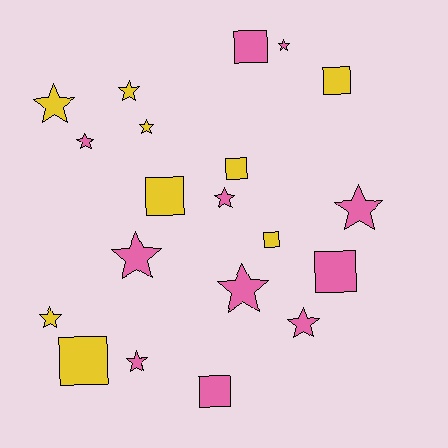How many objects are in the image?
There are 20 objects.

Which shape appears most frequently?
Star, with 12 objects.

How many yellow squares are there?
There are 5 yellow squares.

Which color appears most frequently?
Pink, with 11 objects.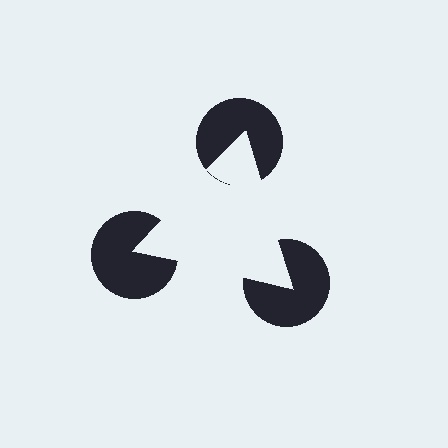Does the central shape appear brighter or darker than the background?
It typically appears slightly brighter than the background, even though no actual brightness change is drawn.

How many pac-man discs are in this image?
There are 3 — one at each vertex of the illusory triangle.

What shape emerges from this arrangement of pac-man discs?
An illusory triangle — its edges are inferred from the aligned wedge cuts in the pac-man discs, not physically drawn.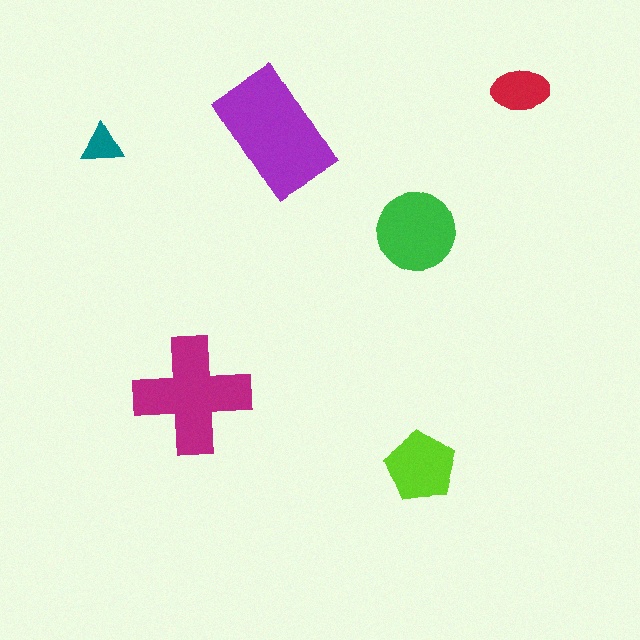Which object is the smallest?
The teal triangle.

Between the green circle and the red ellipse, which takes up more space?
The green circle.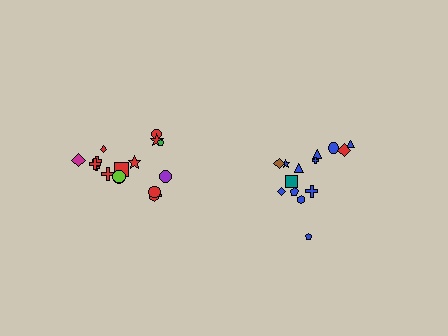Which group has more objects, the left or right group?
The left group.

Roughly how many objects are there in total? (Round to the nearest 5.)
Roughly 35 objects in total.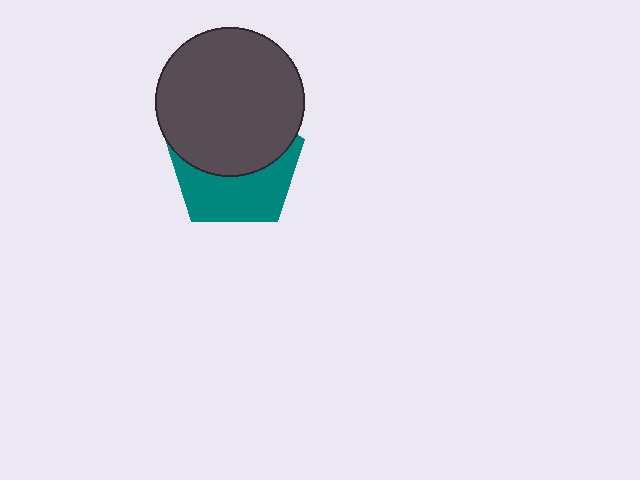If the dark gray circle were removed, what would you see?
You would see the complete teal pentagon.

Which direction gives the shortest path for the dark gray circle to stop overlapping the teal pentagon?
Moving up gives the shortest separation.